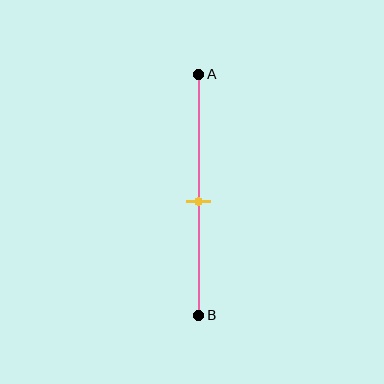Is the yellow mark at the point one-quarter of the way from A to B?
No, the mark is at about 55% from A, not at the 25% one-quarter point.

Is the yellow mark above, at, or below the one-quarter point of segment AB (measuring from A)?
The yellow mark is below the one-quarter point of segment AB.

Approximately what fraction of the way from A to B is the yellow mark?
The yellow mark is approximately 55% of the way from A to B.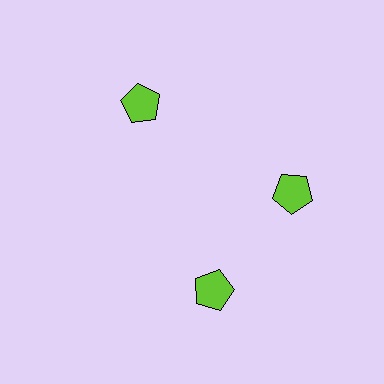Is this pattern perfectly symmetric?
No. The 3 lime pentagons are arranged in a ring, but one element near the 7 o'clock position is rotated out of alignment along the ring, breaking the 3-fold rotational symmetry.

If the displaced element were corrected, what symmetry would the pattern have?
It would have 3-fold rotational symmetry — the pattern would map onto itself every 120 degrees.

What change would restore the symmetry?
The symmetry would be restored by rotating it back into even spacing with its neighbors so that all 3 pentagons sit at equal angles and equal distance from the center.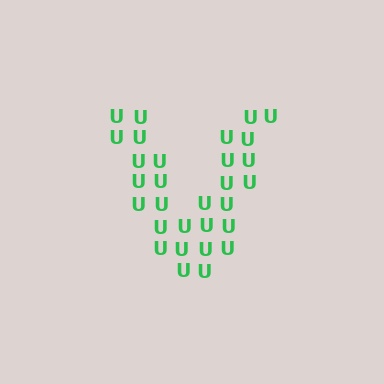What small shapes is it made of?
It is made of small letter U's.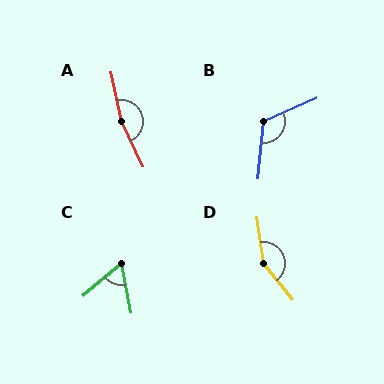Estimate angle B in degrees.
Approximately 119 degrees.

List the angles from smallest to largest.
C (60°), B (119°), D (149°), A (167°).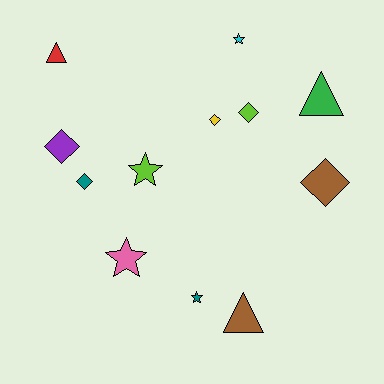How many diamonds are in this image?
There are 5 diamonds.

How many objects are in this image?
There are 12 objects.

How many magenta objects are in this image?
There are no magenta objects.